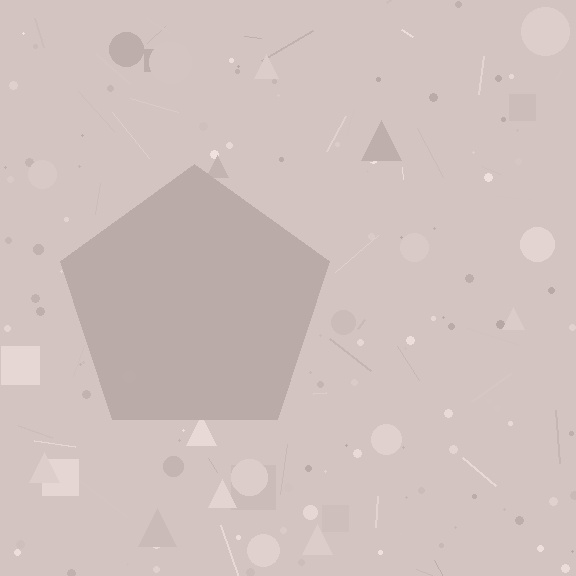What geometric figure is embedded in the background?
A pentagon is embedded in the background.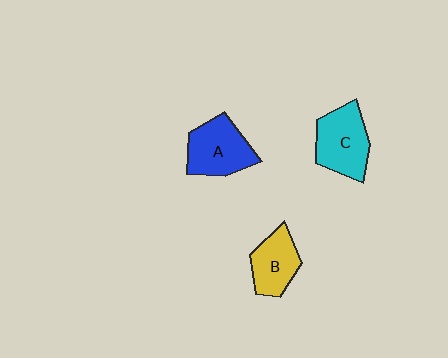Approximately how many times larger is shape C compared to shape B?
Approximately 1.3 times.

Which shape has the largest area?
Shape C (cyan).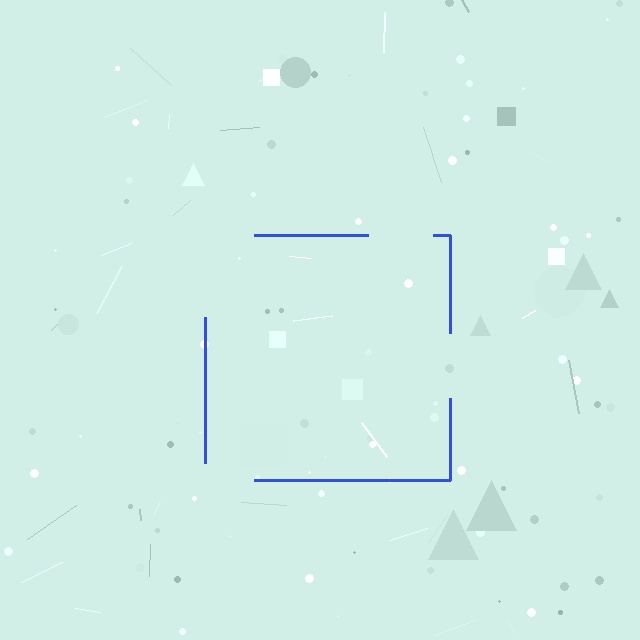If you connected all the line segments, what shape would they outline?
They would outline a square.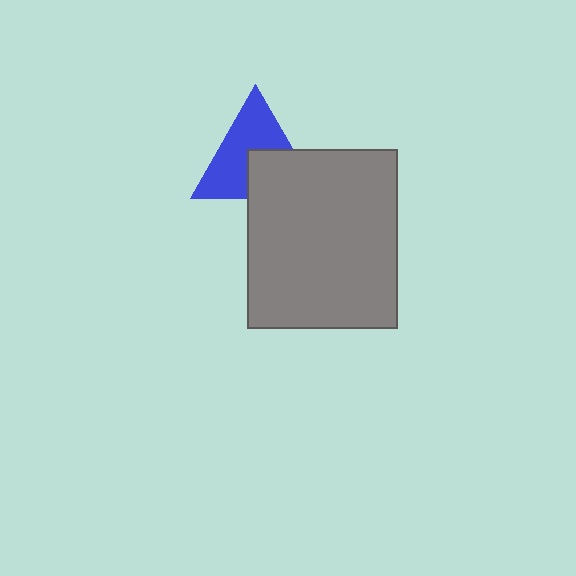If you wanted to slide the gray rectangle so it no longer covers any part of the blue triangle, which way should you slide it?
Slide it down — that is the most direct way to separate the two shapes.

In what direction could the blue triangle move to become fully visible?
The blue triangle could move up. That would shift it out from behind the gray rectangle entirely.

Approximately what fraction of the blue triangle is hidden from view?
Roughly 39% of the blue triangle is hidden behind the gray rectangle.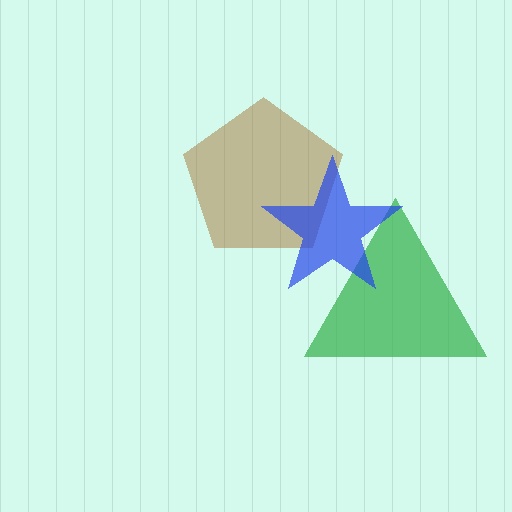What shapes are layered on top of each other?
The layered shapes are: a brown pentagon, a green triangle, a blue star.